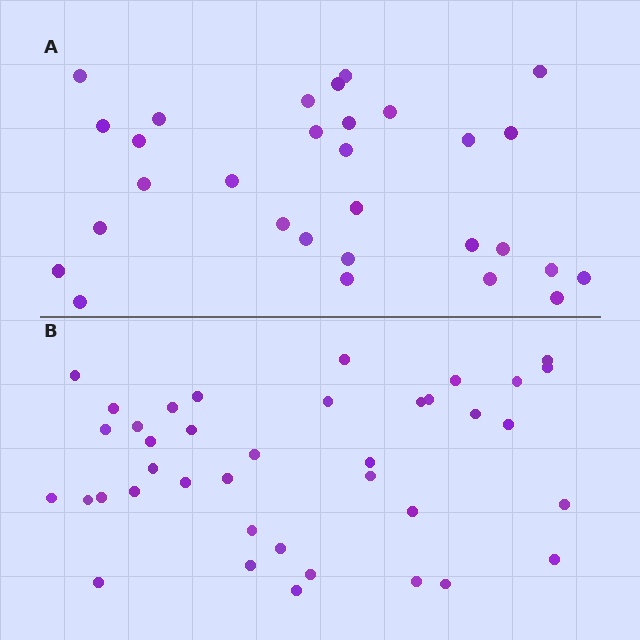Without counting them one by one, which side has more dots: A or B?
Region B (the bottom region) has more dots.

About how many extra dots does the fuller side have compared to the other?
Region B has roughly 8 or so more dots than region A.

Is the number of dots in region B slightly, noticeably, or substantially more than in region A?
Region B has noticeably more, but not dramatically so. The ratio is roughly 1.3 to 1.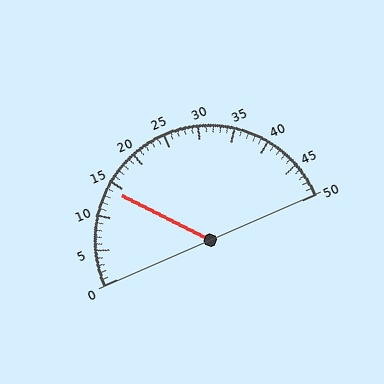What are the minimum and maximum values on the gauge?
The gauge ranges from 0 to 50.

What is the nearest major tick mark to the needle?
The nearest major tick mark is 15.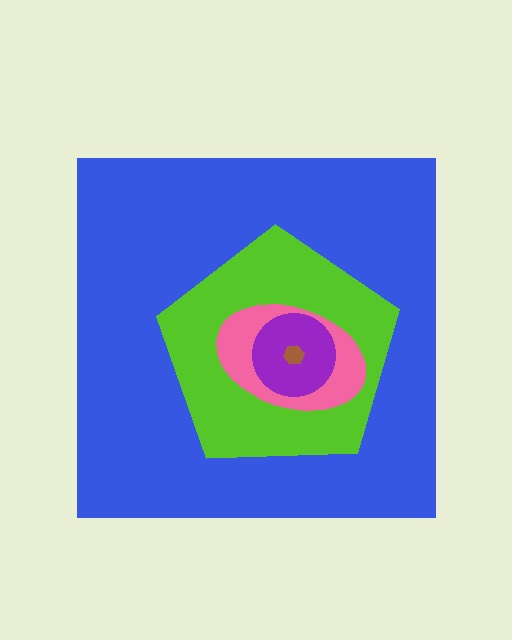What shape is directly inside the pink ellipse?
The purple circle.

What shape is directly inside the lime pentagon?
The pink ellipse.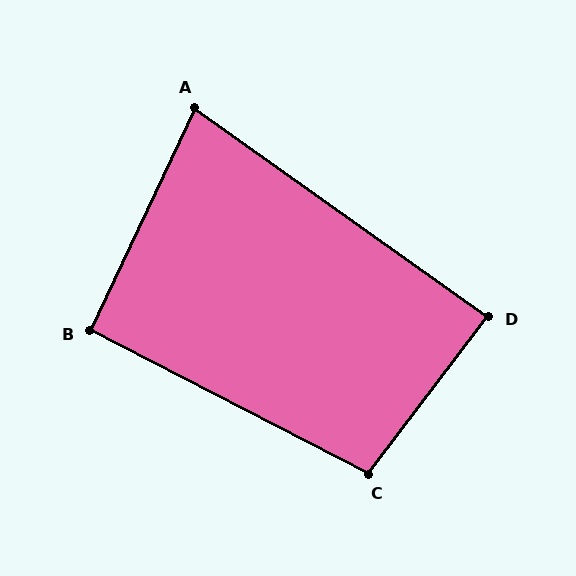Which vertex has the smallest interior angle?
A, at approximately 80 degrees.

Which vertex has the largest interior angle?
C, at approximately 100 degrees.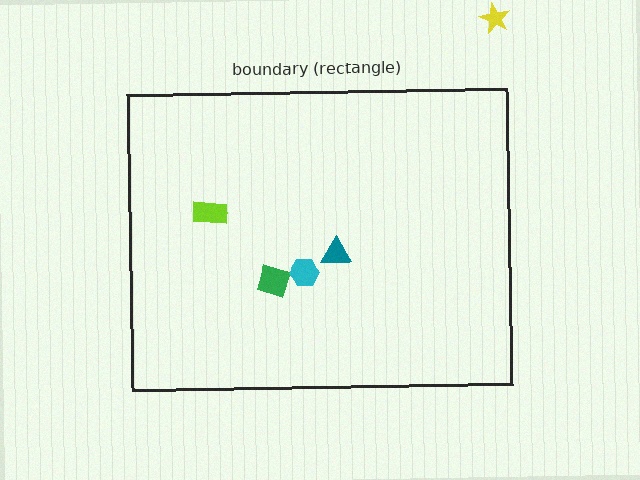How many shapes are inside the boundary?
4 inside, 1 outside.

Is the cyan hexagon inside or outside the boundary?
Inside.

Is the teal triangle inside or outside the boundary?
Inside.